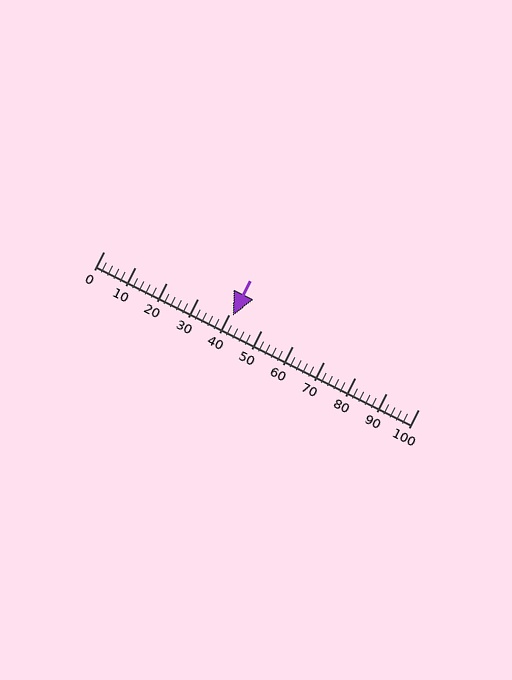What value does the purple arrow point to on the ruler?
The purple arrow points to approximately 41.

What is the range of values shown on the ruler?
The ruler shows values from 0 to 100.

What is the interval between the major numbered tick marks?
The major tick marks are spaced 10 units apart.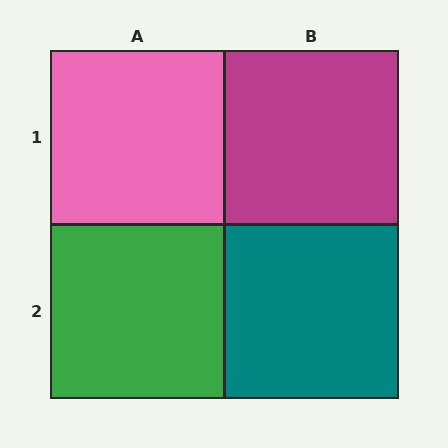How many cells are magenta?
1 cell is magenta.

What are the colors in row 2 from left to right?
Green, teal.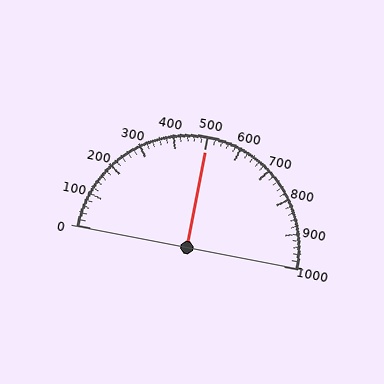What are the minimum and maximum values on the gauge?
The gauge ranges from 0 to 1000.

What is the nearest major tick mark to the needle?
The nearest major tick mark is 500.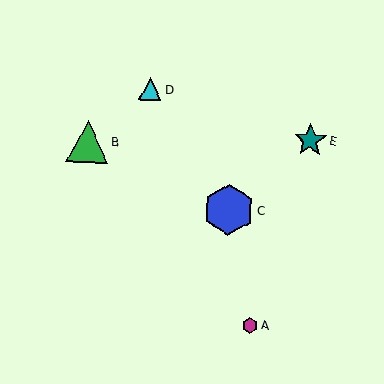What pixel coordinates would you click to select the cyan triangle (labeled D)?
Click at (150, 89) to select the cyan triangle D.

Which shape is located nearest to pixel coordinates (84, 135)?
The green triangle (labeled B) at (88, 142) is nearest to that location.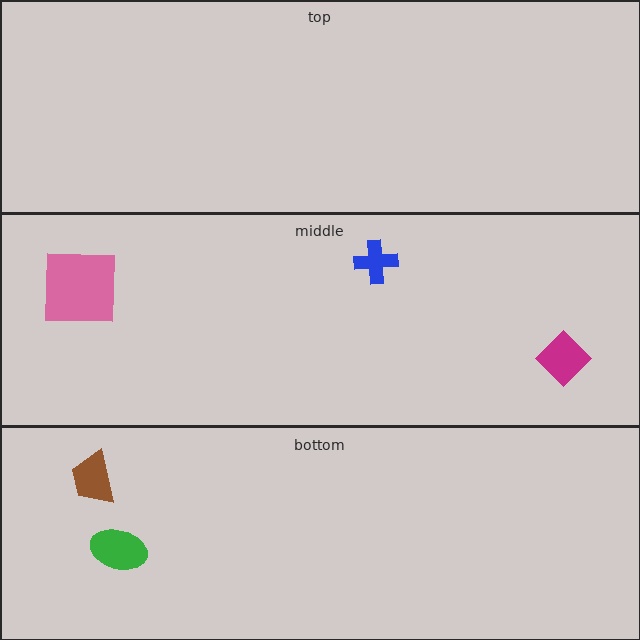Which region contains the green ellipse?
The bottom region.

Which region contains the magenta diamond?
The middle region.